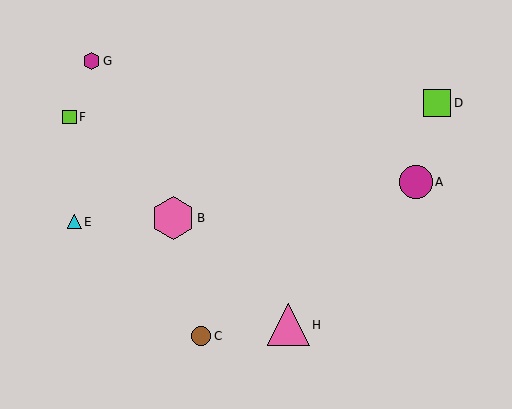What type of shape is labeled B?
Shape B is a pink hexagon.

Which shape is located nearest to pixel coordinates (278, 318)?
The pink triangle (labeled H) at (288, 325) is nearest to that location.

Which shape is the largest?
The pink triangle (labeled H) is the largest.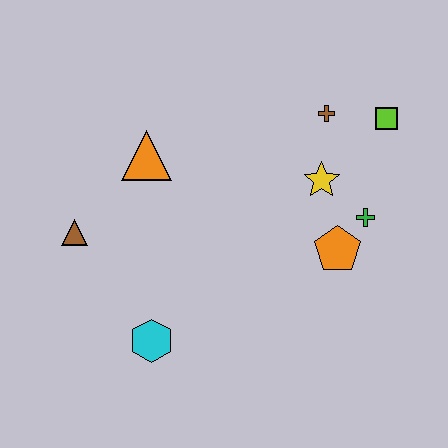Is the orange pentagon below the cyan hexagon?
No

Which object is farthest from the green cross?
The brown triangle is farthest from the green cross.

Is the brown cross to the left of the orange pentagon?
Yes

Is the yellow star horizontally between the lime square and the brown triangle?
Yes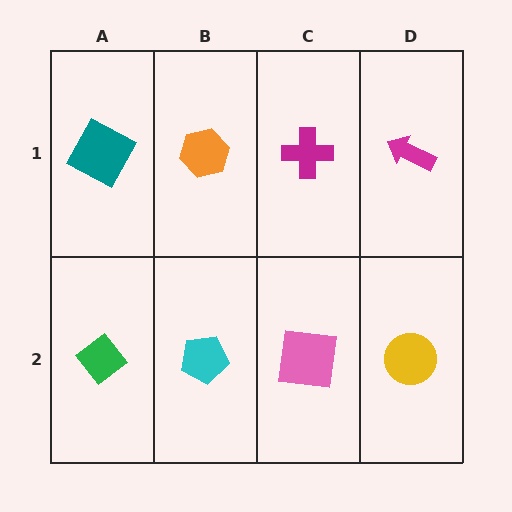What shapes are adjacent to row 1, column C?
A pink square (row 2, column C), an orange hexagon (row 1, column B), a magenta arrow (row 1, column D).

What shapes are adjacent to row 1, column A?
A green diamond (row 2, column A), an orange hexagon (row 1, column B).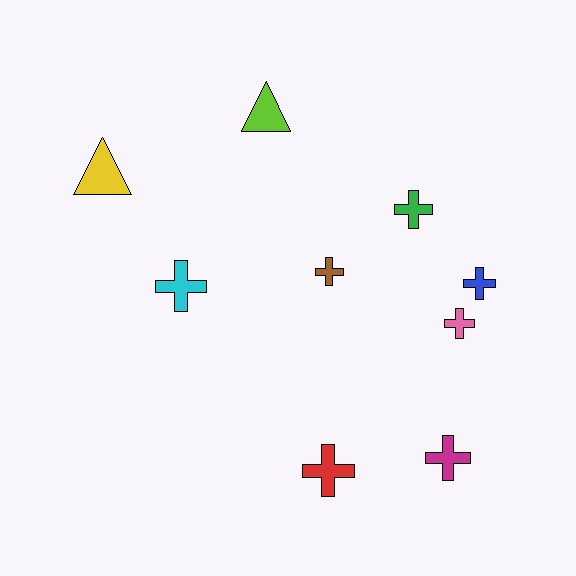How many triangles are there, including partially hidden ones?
There are 2 triangles.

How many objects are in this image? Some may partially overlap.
There are 9 objects.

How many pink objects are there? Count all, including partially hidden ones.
There is 1 pink object.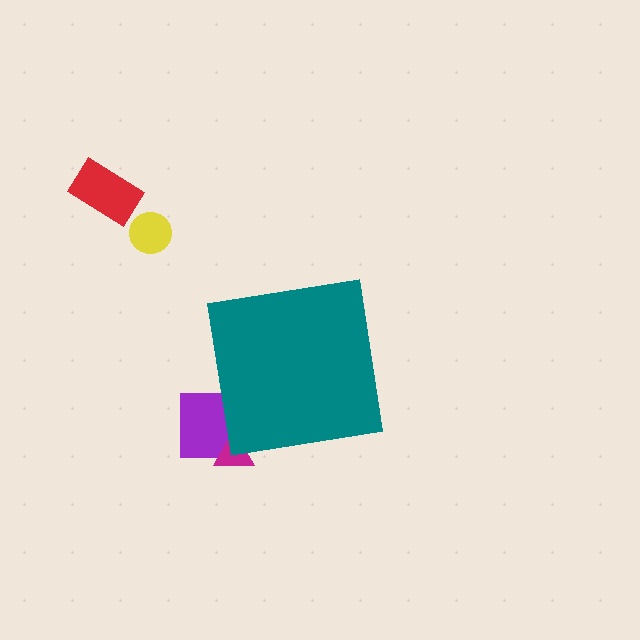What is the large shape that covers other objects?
A teal square.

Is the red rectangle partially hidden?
No, the red rectangle is fully visible.